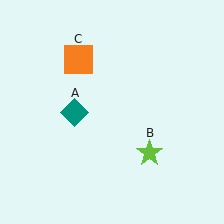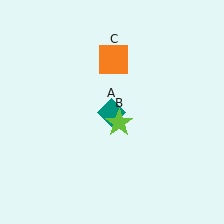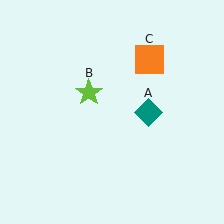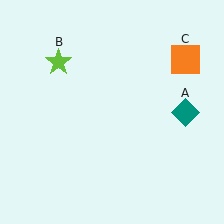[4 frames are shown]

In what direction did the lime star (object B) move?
The lime star (object B) moved up and to the left.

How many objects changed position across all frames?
3 objects changed position: teal diamond (object A), lime star (object B), orange square (object C).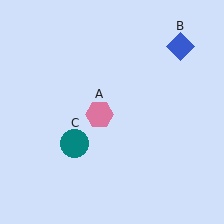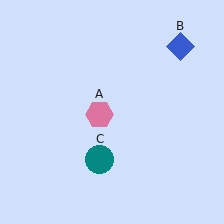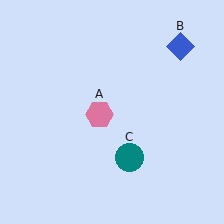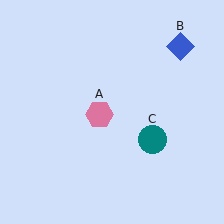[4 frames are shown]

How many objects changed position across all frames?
1 object changed position: teal circle (object C).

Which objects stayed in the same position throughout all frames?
Pink hexagon (object A) and blue diamond (object B) remained stationary.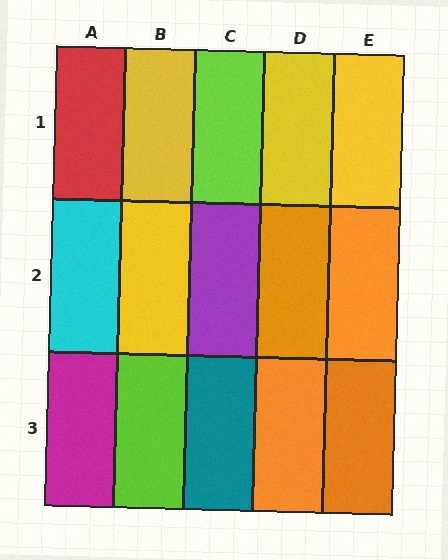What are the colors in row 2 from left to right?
Cyan, yellow, purple, orange, orange.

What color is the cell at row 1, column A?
Red.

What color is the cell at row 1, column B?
Yellow.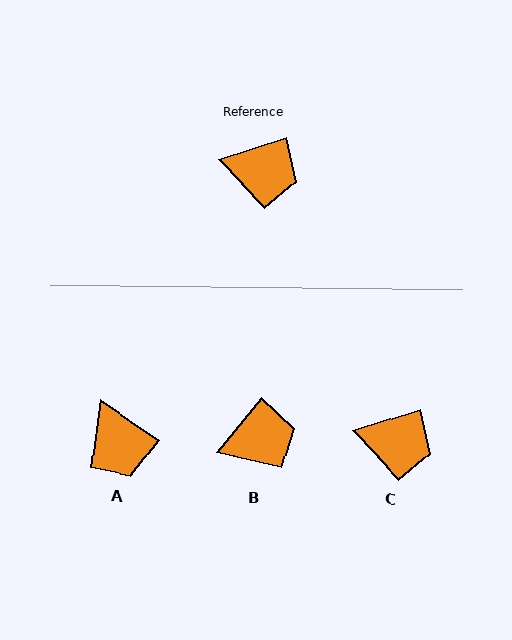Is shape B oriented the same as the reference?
No, it is off by about 34 degrees.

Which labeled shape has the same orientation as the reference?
C.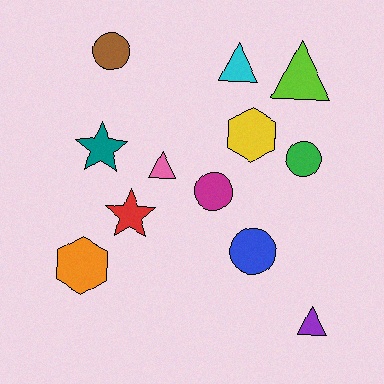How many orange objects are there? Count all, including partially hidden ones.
There is 1 orange object.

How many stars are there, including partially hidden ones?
There are 2 stars.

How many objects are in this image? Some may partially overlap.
There are 12 objects.